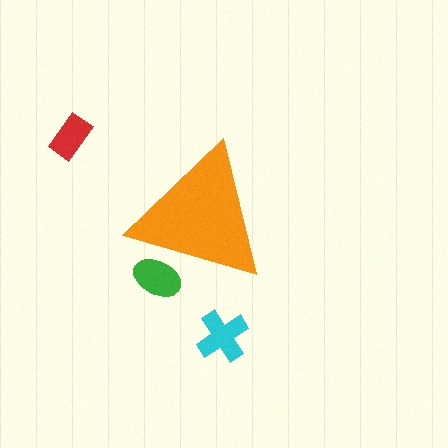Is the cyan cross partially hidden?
No, the cyan cross is fully visible.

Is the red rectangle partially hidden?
No, the red rectangle is fully visible.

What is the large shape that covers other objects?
An orange triangle.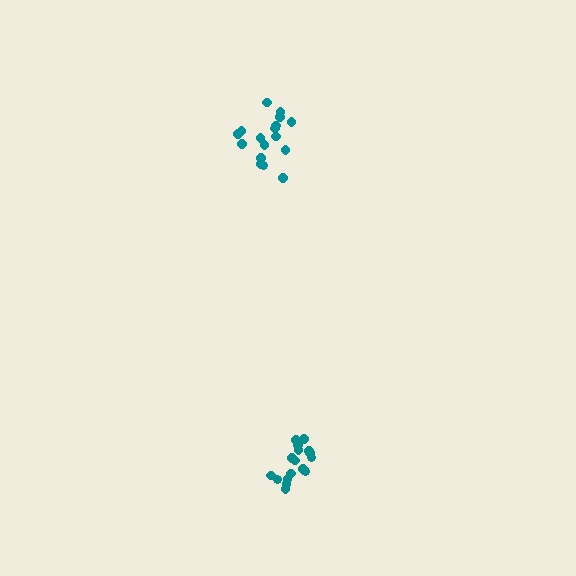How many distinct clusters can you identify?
There are 2 distinct clusters.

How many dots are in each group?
Group 1: 17 dots, Group 2: 17 dots (34 total).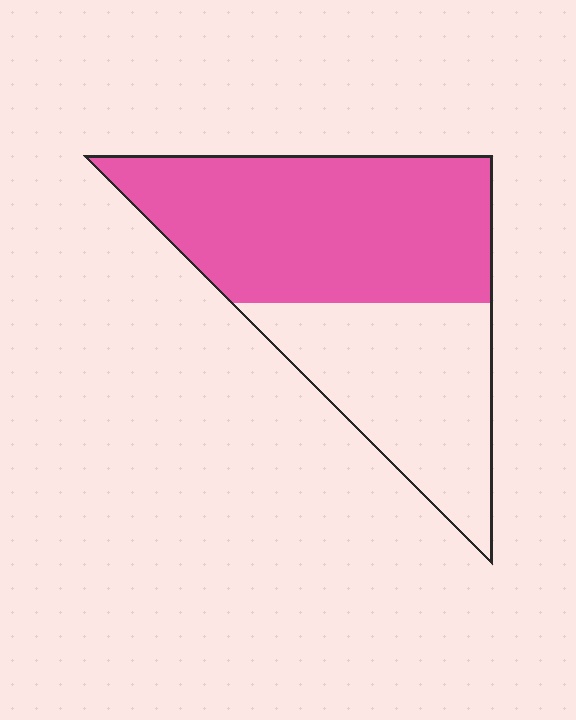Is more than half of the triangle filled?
Yes.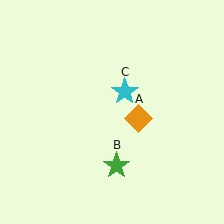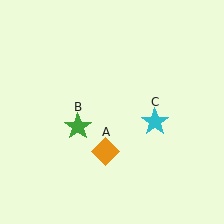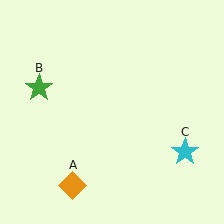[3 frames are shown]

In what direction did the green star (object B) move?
The green star (object B) moved up and to the left.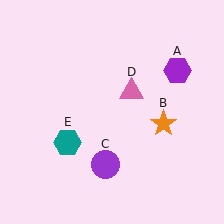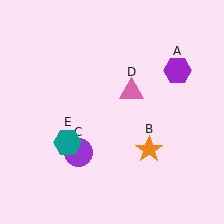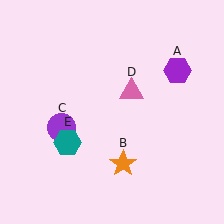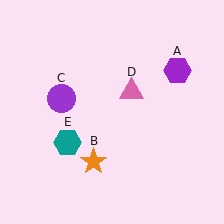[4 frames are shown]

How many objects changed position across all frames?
2 objects changed position: orange star (object B), purple circle (object C).